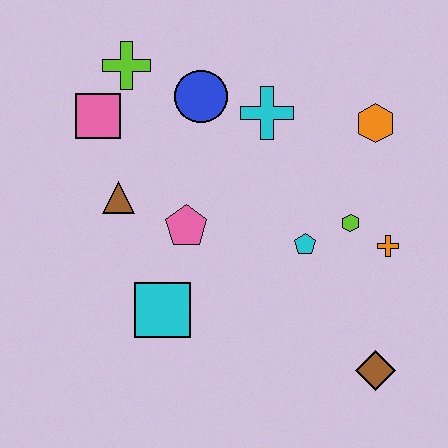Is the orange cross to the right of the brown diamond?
Yes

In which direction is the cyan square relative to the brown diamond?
The cyan square is to the left of the brown diamond.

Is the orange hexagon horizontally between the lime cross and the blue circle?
No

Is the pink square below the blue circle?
Yes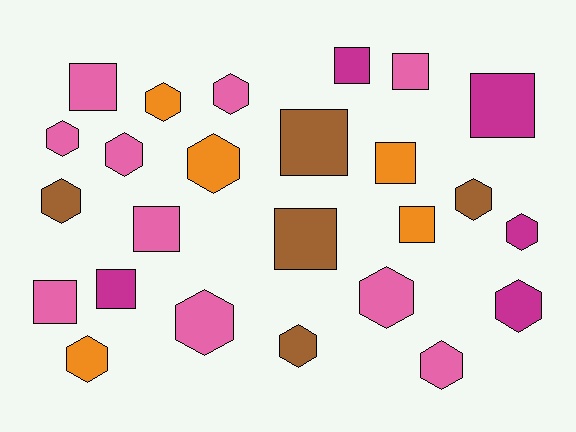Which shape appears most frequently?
Hexagon, with 14 objects.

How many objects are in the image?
There are 25 objects.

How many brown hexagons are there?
There are 3 brown hexagons.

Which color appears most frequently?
Pink, with 10 objects.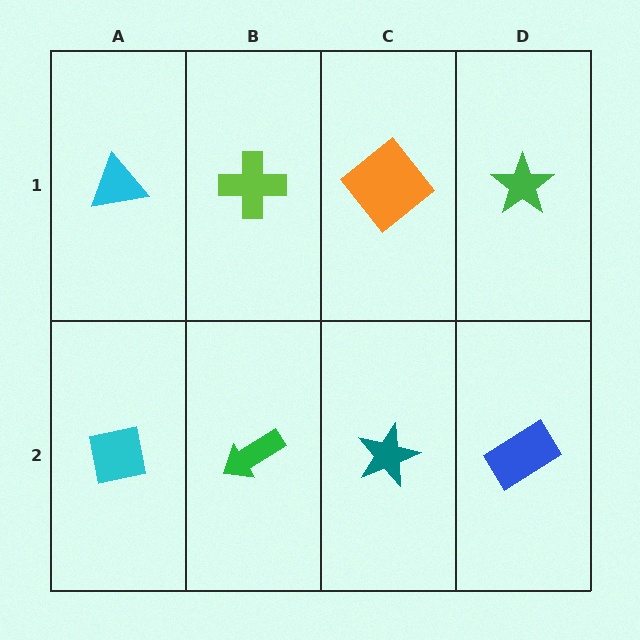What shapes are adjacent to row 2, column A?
A cyan triangle (row 1, column A), a green arrow (row 2, column B).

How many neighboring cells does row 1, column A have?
2.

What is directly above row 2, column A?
A cyan triangle.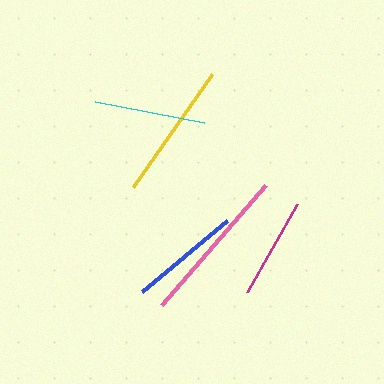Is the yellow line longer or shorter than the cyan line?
The yellow line is longer than the cyan line.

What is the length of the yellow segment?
The yellow segment is approximately 138 pixels long.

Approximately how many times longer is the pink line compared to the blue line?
The pink line is approximately 1.4 times the length of the blue line.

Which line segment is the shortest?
The magenta line is the shortest at approximately 101 pixels.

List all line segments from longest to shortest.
From longest to shortest: pink, yellow, cyan, blue, magenta.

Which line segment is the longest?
The pink line is the longest at approximately 159 pixels.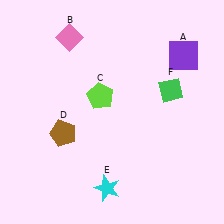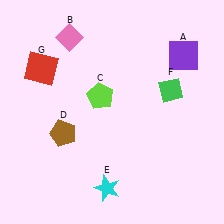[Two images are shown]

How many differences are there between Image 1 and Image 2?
There is 1 difference between the two images.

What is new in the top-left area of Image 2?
A red square (G) was added in the top-left area of Image 2.